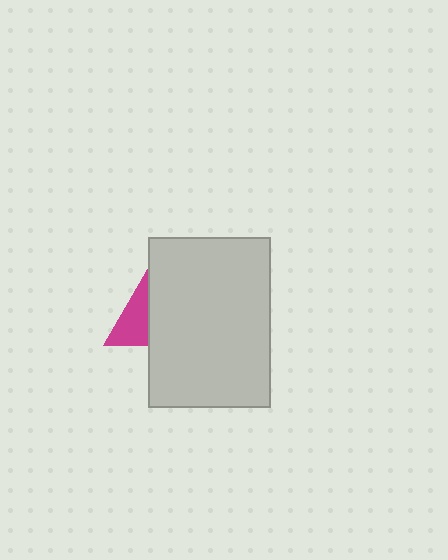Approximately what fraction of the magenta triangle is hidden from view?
Roughly 63% of the magenta triangle is hidden behind the light gray rectangle.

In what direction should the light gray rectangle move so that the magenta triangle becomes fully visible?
The light gray rectangle should move right. That is the shortest direction to clear the overlap and leave the magenta triangle fully visible.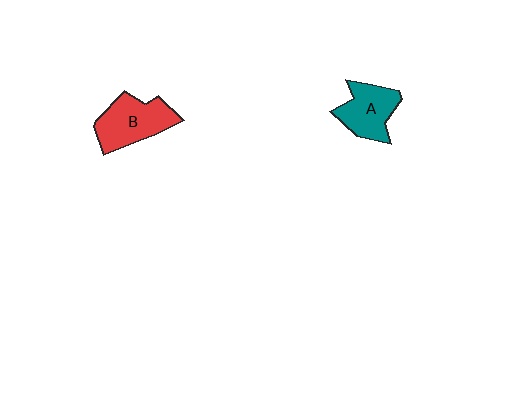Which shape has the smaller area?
Shape A (teal).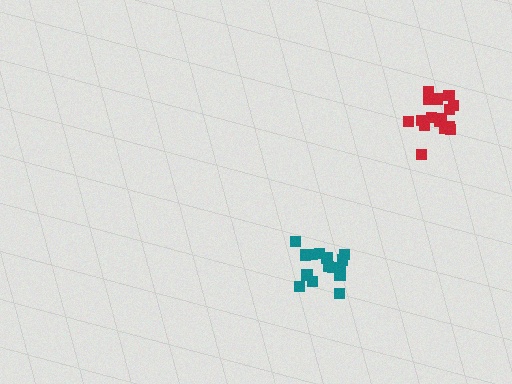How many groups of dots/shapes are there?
There are 2 groups.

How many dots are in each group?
Group 1: 15 dots, Group 2: 16 dots (31 total).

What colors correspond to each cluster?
The clusters are colored: teal, red.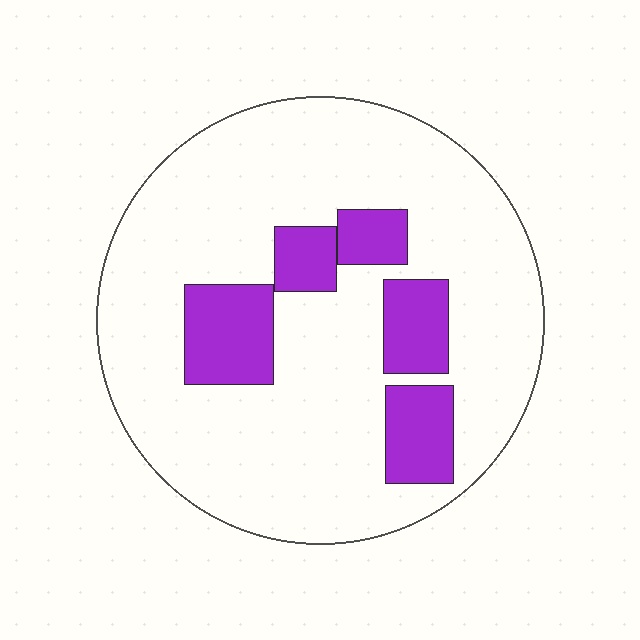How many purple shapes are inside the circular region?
5.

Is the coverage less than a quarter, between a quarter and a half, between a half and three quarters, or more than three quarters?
Less than a quarter.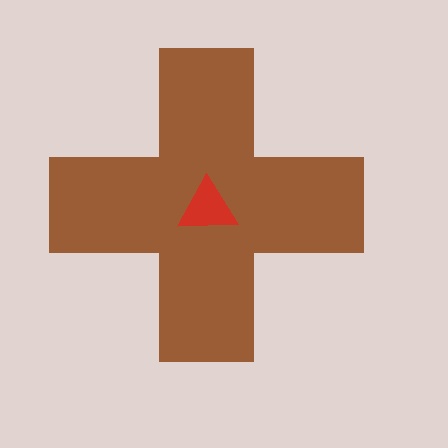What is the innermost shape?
The red triangle.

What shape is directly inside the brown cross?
The red triangle.